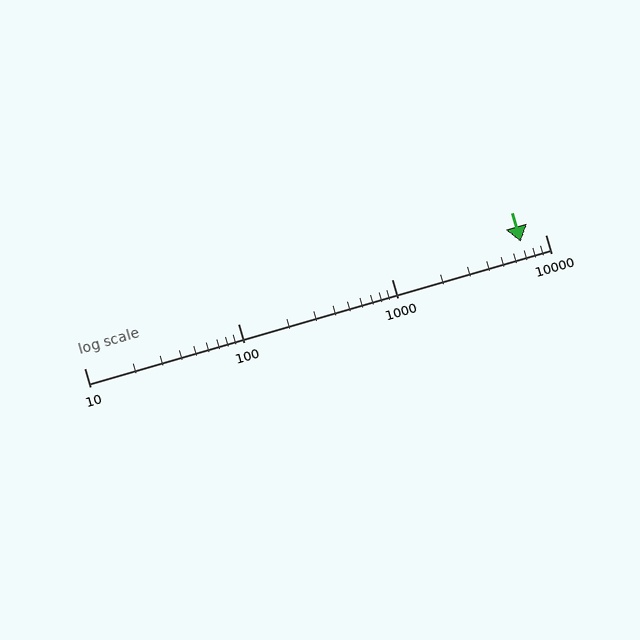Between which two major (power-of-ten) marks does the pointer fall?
The pointer is between 1000 and 10000.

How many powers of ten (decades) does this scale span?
The scale spans 3 decades, from 10 to 10000.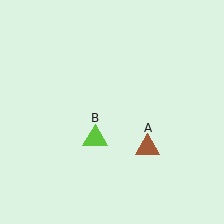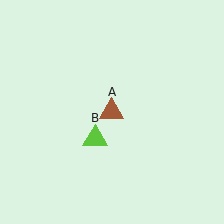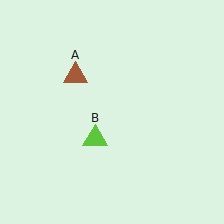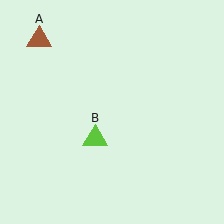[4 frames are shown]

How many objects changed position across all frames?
1 object changed position: brown triangle (object A).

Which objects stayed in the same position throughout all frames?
Lime triangle (object B) remained stationary.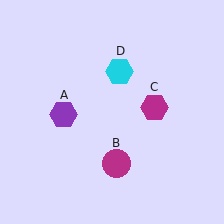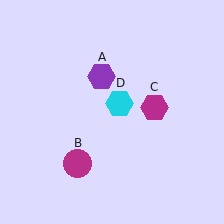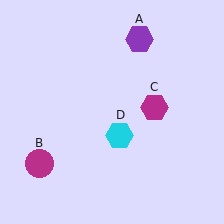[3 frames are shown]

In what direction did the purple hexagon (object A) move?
The purple hexagon (object A) moved up and to the right.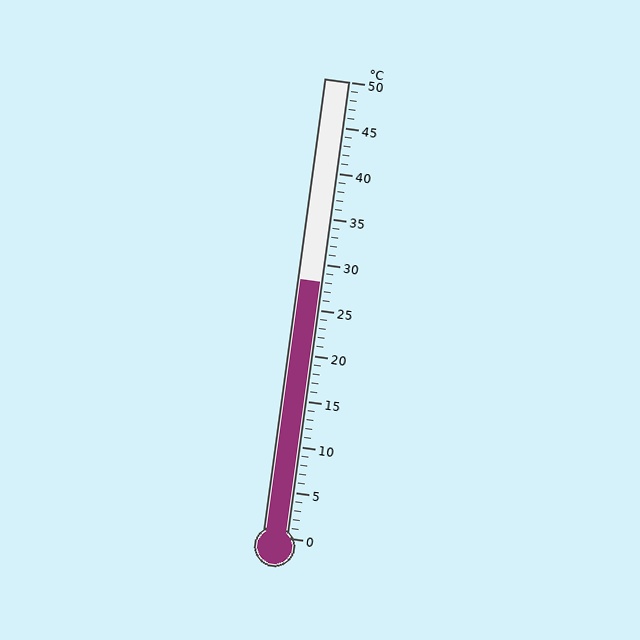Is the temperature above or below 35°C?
The temperature is below 35°C.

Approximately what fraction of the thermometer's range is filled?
The thermometer is filled to approximately 55% of its range.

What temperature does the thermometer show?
The thermometer shows approximately 28°C.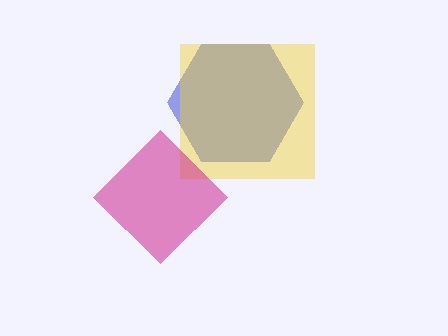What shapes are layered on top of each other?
The layered shapes are: a blue hexagon, a yellow square, a magenta diamond.